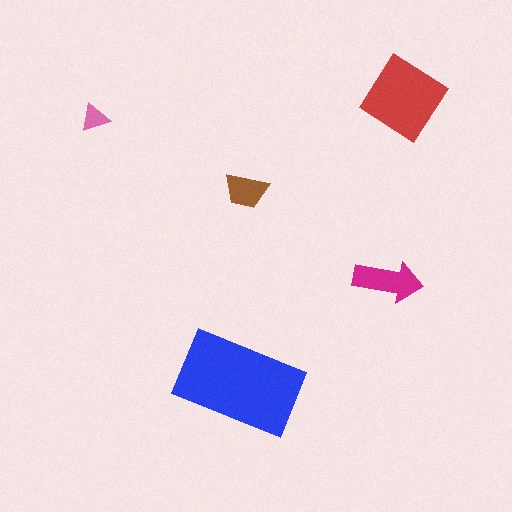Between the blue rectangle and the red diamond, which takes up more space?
The blue rectangle.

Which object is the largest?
The blue rectangle.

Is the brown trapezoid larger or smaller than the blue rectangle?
Smaller.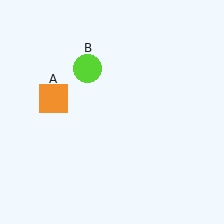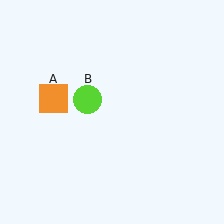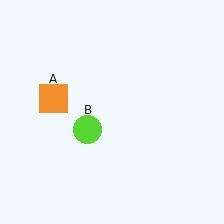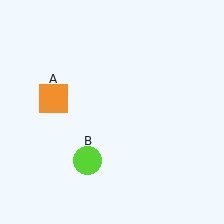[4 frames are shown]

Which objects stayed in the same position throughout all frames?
Orange square (object A) remained stationary.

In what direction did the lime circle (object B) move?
The lime circle (object B) moved down.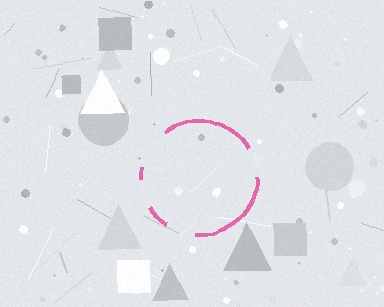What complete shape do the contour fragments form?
The contour fragments form a circle.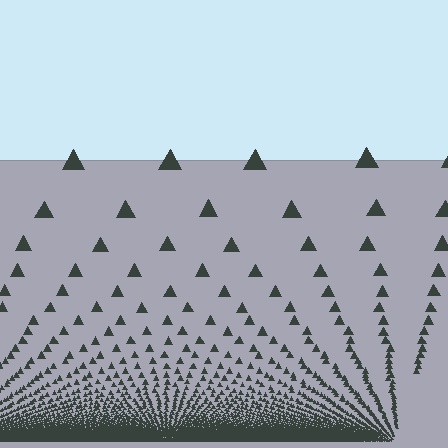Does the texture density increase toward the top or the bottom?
Density increases toward the bottom.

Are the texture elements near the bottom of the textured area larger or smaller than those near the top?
Smaller. The gradient is inverted — elements near the bottom are smaller and denser.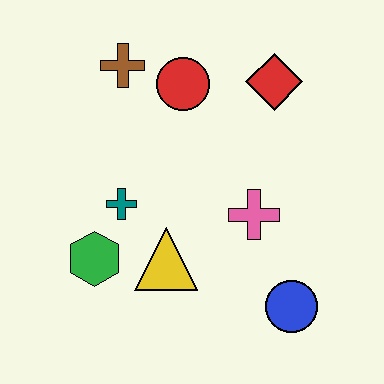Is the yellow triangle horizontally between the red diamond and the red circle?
No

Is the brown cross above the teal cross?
Yes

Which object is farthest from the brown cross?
The blue circle is farthest from the brown cross.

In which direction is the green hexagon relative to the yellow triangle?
The green hexagon is to the left of the yellow triangle.